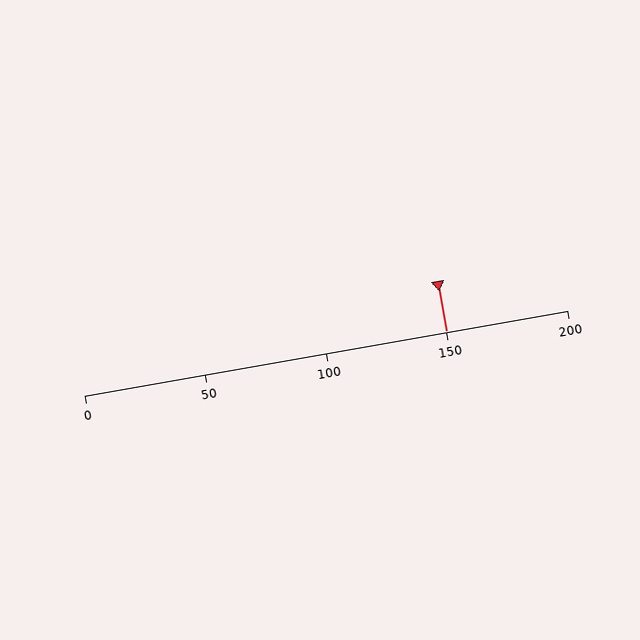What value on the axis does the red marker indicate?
The marker indicates approximately 150.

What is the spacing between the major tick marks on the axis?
The major ticks are spaced 50 apart.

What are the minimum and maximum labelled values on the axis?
The axis runs from 0 to 200.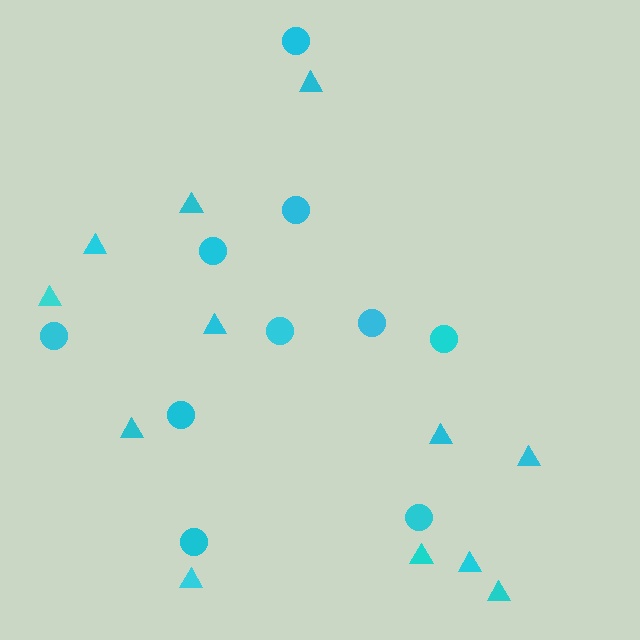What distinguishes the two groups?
There are 2 groups: one group of triangles (12) and one group of circles (10).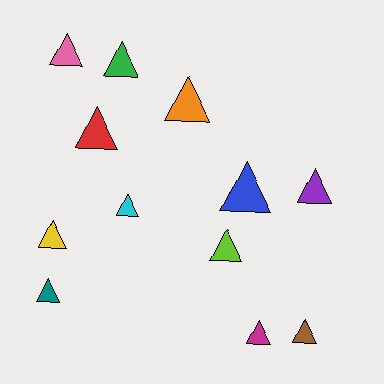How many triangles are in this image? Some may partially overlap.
There are 12 triangles.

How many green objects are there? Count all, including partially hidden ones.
There is 1 green object.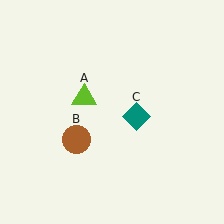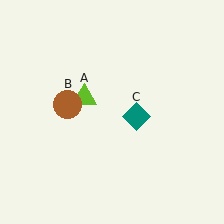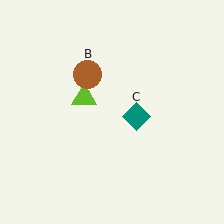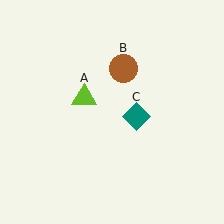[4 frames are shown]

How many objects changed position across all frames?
1 object changed position: brown circle (object B).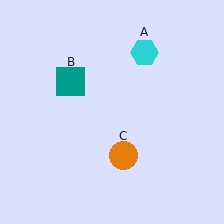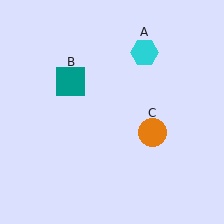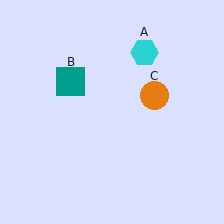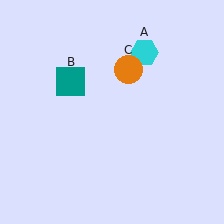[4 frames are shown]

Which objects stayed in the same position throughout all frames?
Cyan hexagon (object A) and teal square (object B) remained stationary.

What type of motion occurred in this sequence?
The orange circle (object C) rotated counterclockwise around the center of the scene.